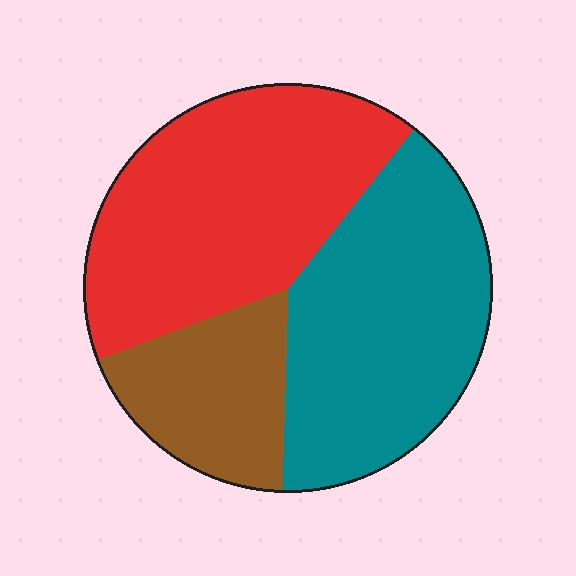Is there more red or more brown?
Red.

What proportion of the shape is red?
Red covers about 40% of the shape.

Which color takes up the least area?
Brown, at roughly 20%.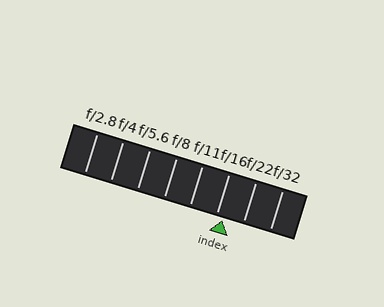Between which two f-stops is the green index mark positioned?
The index mark is between f/16 and f/22.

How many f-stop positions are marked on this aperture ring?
There are 8 f-stop positions marked.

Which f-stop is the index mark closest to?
The index mark is closest to f/16.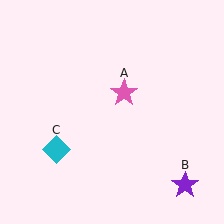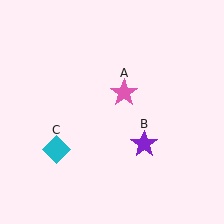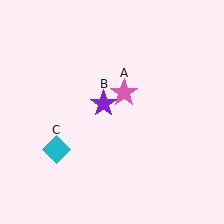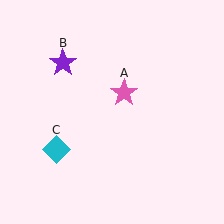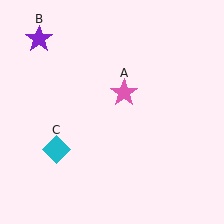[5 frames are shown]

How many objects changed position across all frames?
1 object changed position: purple star (object B).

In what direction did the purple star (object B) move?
The purple star (object B) moved up and to the left.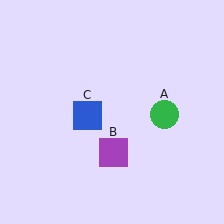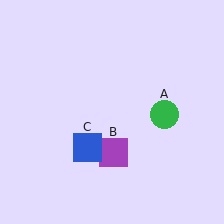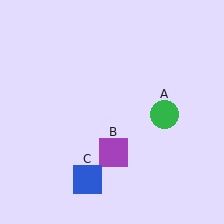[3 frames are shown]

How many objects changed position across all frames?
1 object changed position: blue square (object C).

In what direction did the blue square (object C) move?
The blue square (object C) moved down.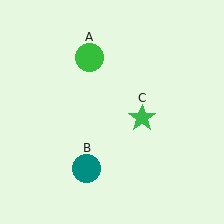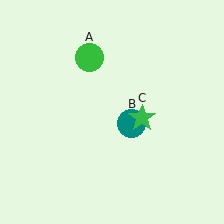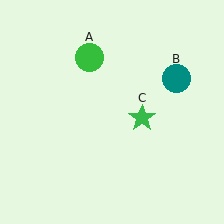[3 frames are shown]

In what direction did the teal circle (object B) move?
The teal circle (object B) moved up and to the right.